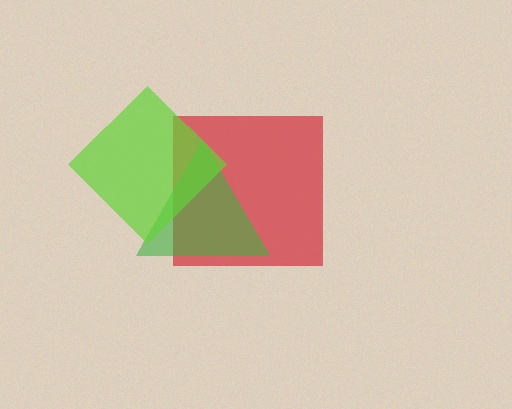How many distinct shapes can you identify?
There are 3 distinct shapes: a red square, a green triangle, a lime diamond.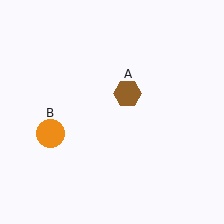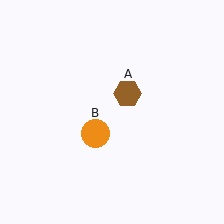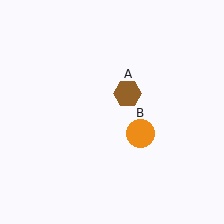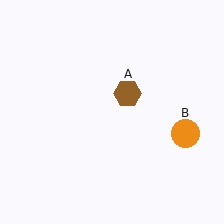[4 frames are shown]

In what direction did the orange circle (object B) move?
The orange circle (object B) moved right.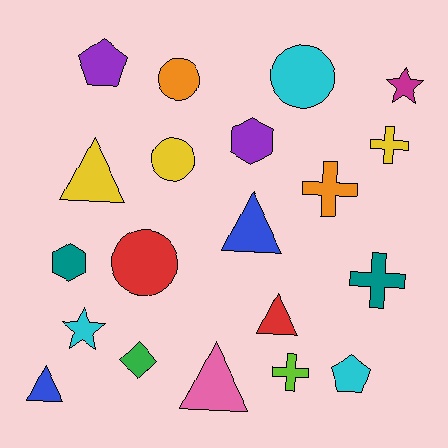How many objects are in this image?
There are 20 objects.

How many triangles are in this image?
There are 5 triangles.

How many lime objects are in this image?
There is 1 lime object.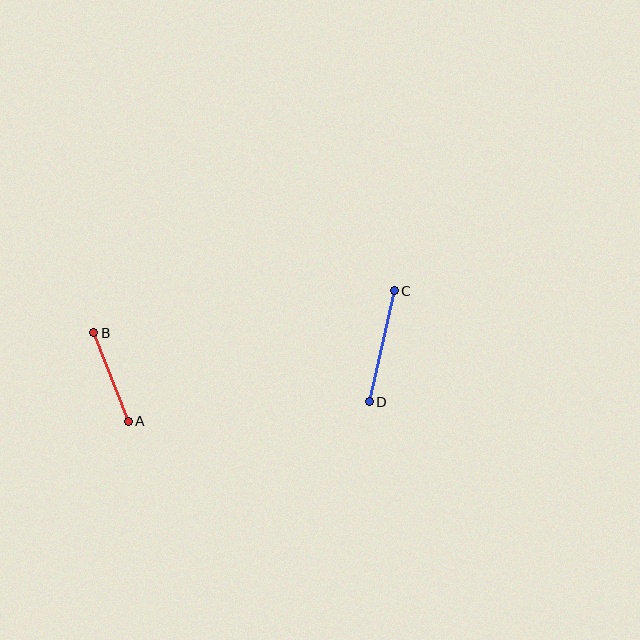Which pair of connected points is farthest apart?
Points C and D are farthest apart.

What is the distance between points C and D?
The distance is approximately 114 pixels.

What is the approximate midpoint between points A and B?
The midpoint is at approximately (111, 377) pixels.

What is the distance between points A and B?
The distance is approximately 95 pixels.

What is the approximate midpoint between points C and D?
The midpoint is at approximately (382, 346) pixels.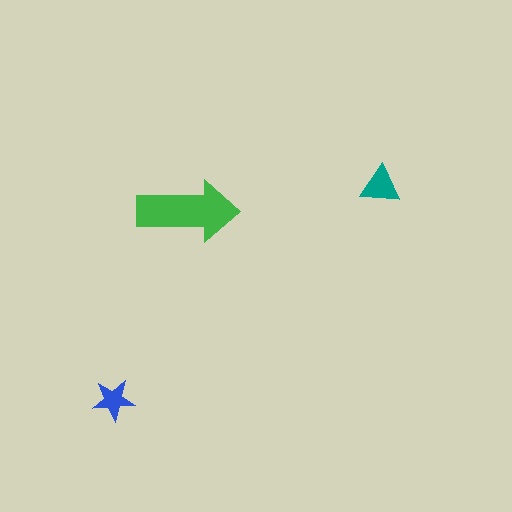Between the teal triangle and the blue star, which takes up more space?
The teal triangle.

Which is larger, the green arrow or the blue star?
The green arrow.